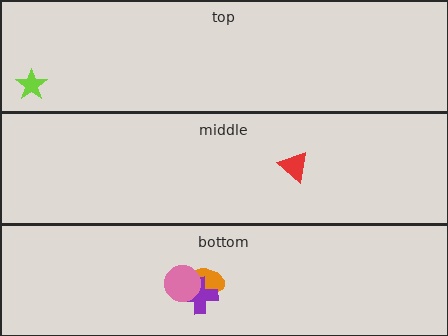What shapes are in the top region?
The lime star.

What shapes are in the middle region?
The red triangle.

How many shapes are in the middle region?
1.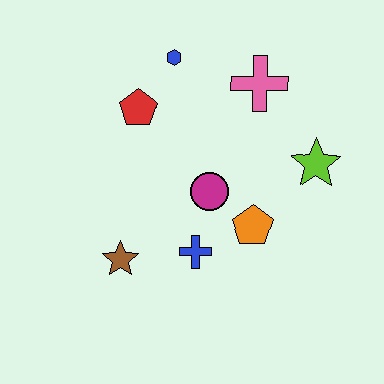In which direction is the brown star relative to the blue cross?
The brown star is to the left of the blue cross.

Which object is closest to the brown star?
The blue cross is closest to the brown star.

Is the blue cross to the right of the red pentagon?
Yes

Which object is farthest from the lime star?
The brown star is farthest from the lime star.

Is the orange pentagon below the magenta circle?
Yes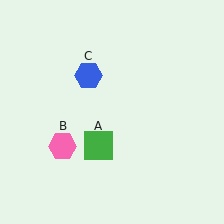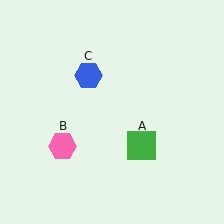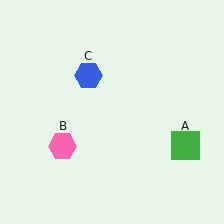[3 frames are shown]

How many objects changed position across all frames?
1 object changed position: green square (object A).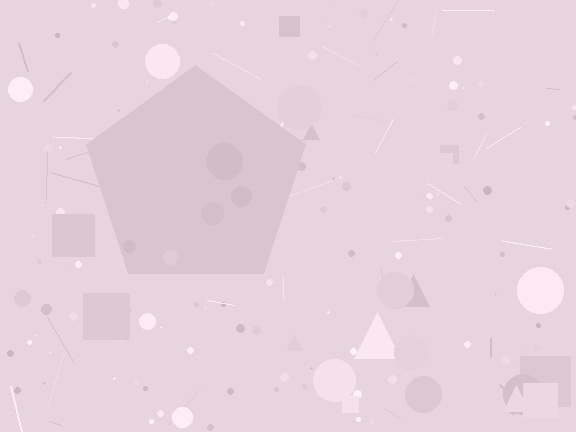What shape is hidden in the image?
A pentagon is hidden in the image.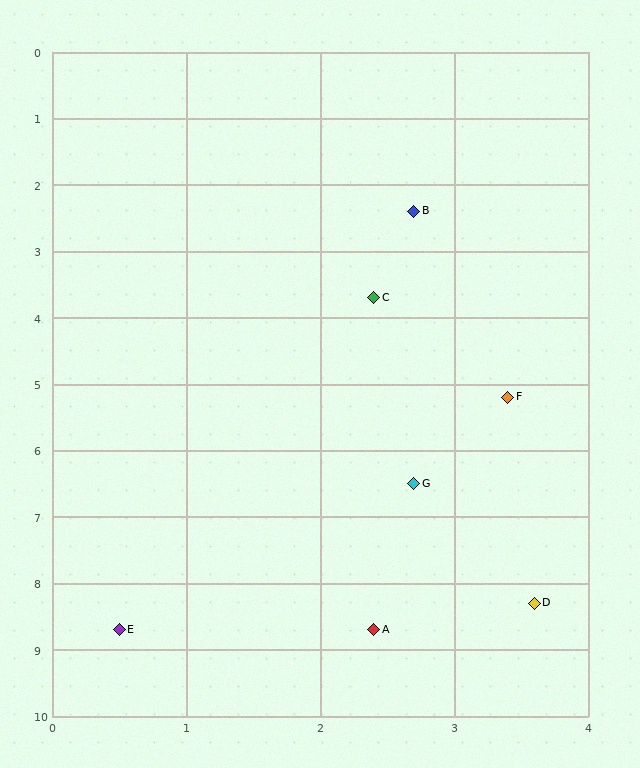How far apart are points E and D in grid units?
Points E and D are about 3.1 grid units apart.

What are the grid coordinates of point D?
Point D is at approximately (3.6, 8.3).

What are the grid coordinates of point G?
Point G is at approximately (2.7, 6.5).